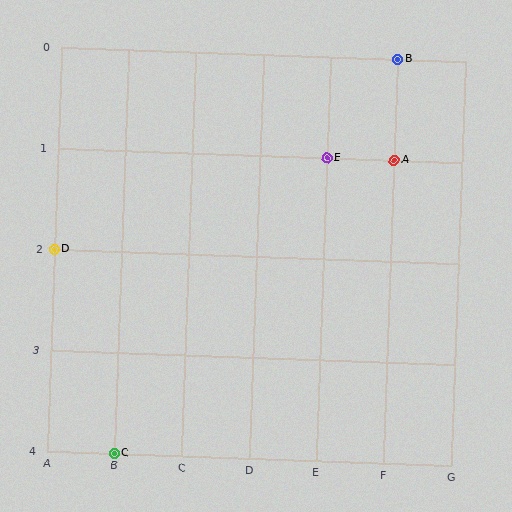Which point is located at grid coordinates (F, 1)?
Point A is at (F, 1).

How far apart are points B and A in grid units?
Points B and A are 1 row apart.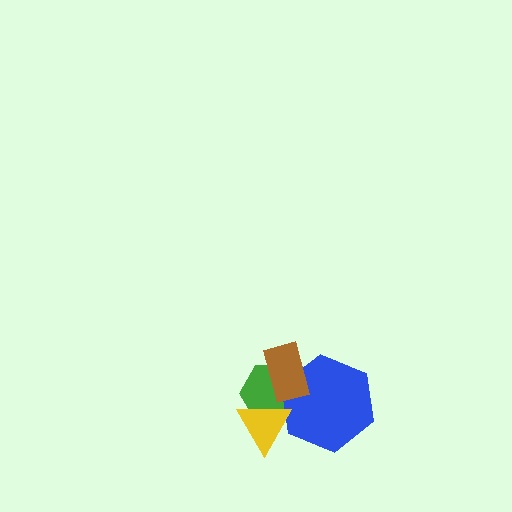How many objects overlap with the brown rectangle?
2 objects overlap with the brown rectangle.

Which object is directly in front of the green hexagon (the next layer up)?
The blue hexagon is directly in front of the green hexagon.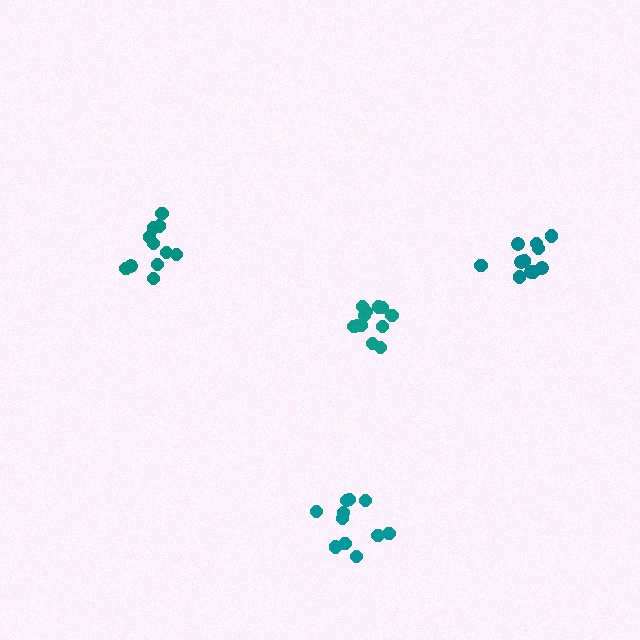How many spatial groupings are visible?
There are 4 spatial groupings.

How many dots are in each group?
Group 1: 13 dots, Group 2: 11 dots, Group 3: 11 dots, Group 4: 11 dots (46 total).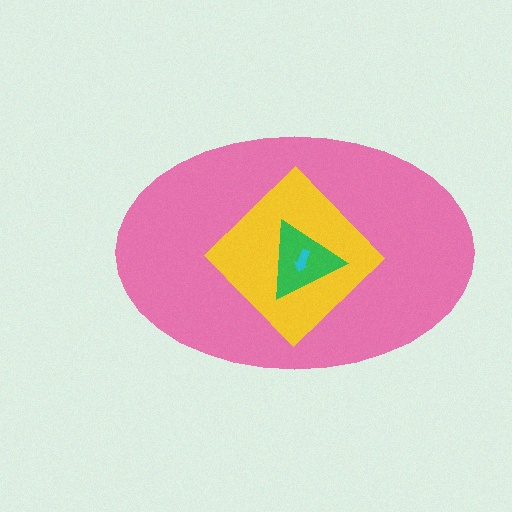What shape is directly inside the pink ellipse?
The yellow diamond.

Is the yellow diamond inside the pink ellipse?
Yes.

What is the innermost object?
The cyan arrow.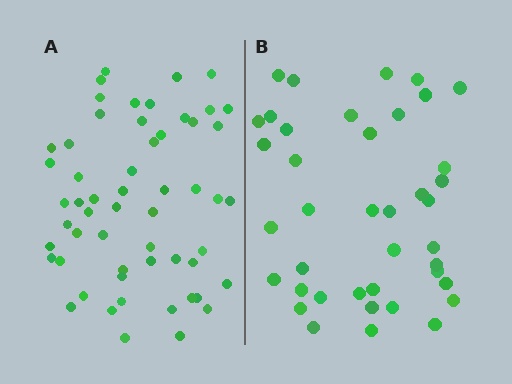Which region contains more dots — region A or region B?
Region A (the left region) has more dots.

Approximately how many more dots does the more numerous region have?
Region A has approximately 15 more dots than region B.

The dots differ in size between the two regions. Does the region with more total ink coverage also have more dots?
No. Region B has more total ink coverage because its dots are larger, but region A actually contains more individual dots. Total area can be misleading — the number of items is what matters here.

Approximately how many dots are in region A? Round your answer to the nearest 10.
About 60 dots. (The exact count is 56, which rounds to 60.)